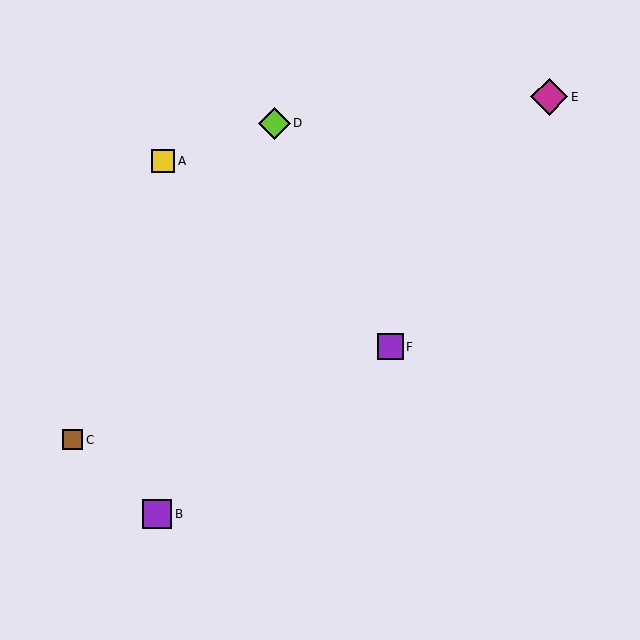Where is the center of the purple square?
The center of the purple square is at (157, 514).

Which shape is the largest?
The magenta diamond (labeled E) is the largest.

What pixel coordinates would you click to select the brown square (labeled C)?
Click at (72, 440) to select the brown square C.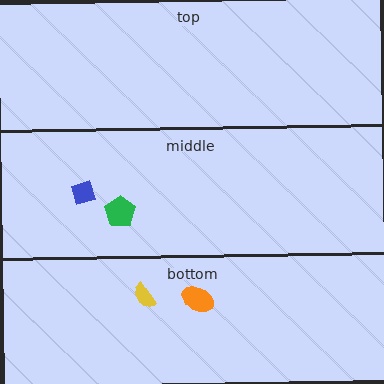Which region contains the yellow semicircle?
The bottom region.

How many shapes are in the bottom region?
2.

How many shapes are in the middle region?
2.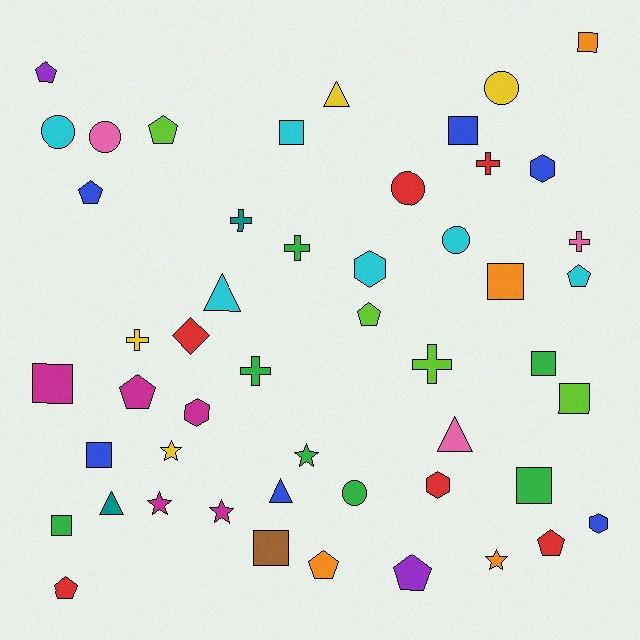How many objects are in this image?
There are 50 objects.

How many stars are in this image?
There are 5 stars.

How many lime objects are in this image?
There are 4 lime objects.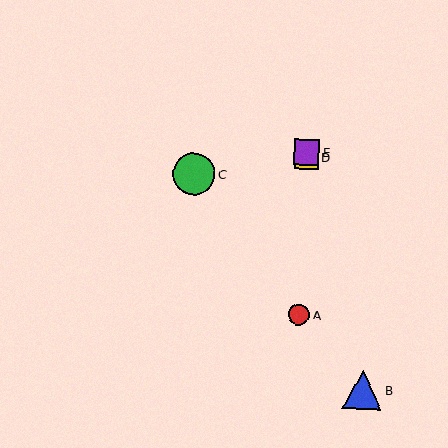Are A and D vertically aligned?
Yes, both are at x≈299.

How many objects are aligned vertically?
3 objects (A, D, E) are aligned vertically.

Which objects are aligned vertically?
Objects A, D, E are aligned vertically.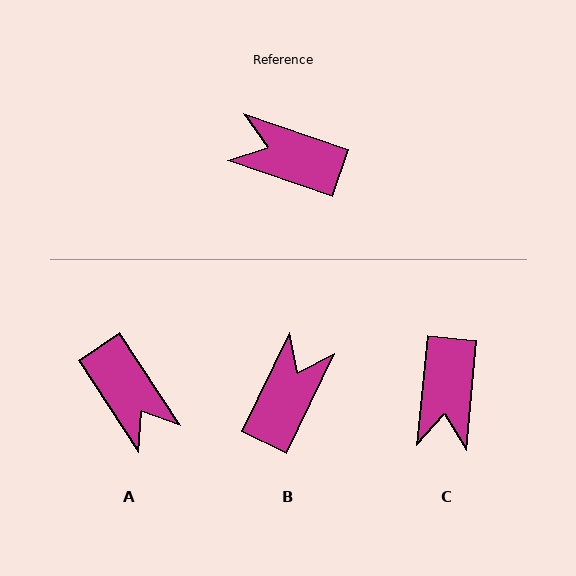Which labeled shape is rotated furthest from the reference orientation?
A, about 142 degrees away.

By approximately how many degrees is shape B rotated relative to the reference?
Approximately 97 degrees clockwise.